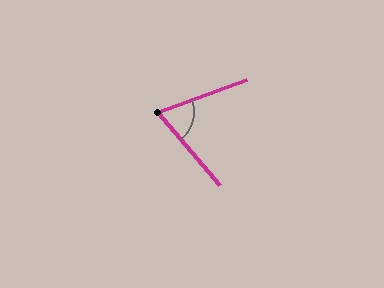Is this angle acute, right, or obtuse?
It is acute.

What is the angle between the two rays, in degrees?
Approximately 70 degrees.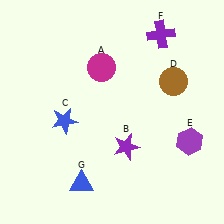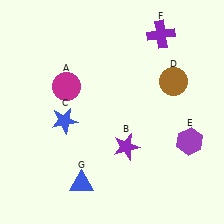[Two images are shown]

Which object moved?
The magenta circle (A) moved left.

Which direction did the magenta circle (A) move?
The magenta circle (A) moved left.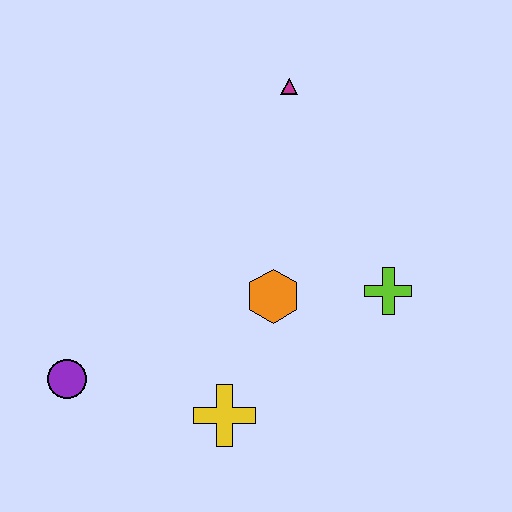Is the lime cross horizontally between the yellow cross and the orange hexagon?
No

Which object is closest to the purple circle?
The yellow cross is closest to the purple circle.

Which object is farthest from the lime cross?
The purple circle is farthest from the lime cross.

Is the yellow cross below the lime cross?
Yes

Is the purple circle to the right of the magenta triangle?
No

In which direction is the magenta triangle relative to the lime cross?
The magenta triangle is above the lime cross.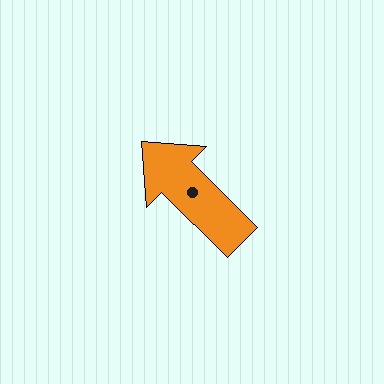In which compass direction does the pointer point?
Northwest.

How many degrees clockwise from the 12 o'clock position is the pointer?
Approximately 315 degrees.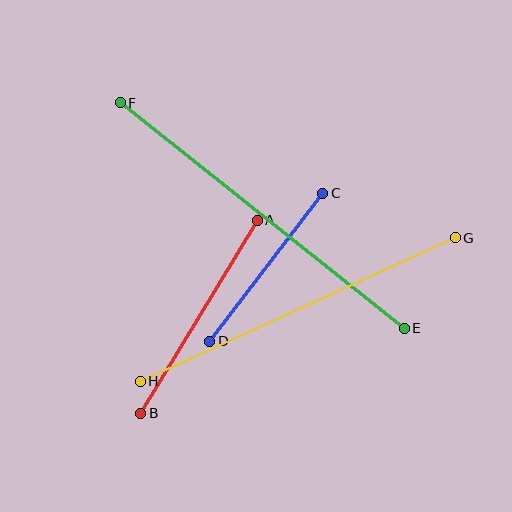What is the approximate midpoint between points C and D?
The midpoint is at approximately (266, 267) pixels.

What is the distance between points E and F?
The distance is approximately 363 pixels.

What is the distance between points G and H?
The distance is approximately 346 pixels.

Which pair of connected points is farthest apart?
Points E and F are farthest apart.